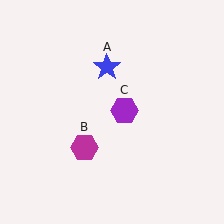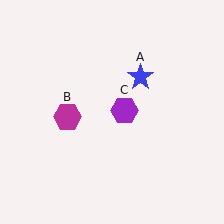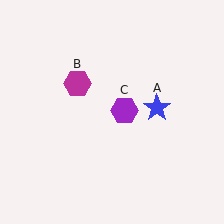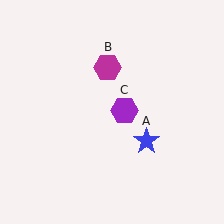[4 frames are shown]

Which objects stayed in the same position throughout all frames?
Purple hexagon (object C) remained stationary.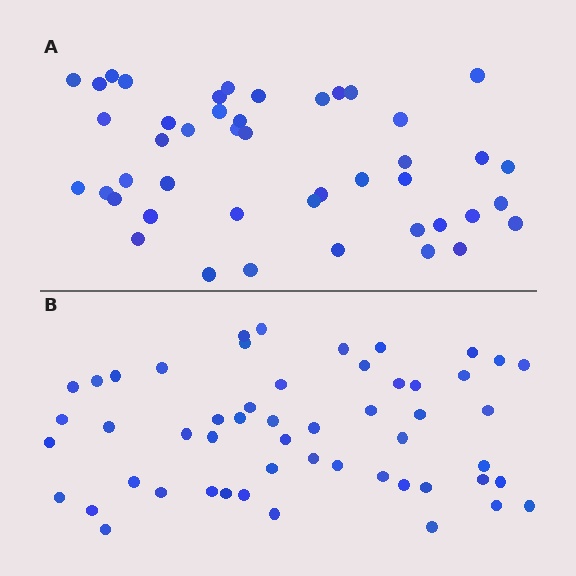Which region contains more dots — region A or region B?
Region B (the bottom region) has more dots.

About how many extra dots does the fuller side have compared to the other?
Region B has roughly 8 or so more dots than region A.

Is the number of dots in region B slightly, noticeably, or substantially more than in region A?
Region B has only slightly more — the two regions are fairly close. The ratio is roughly 1.2 to 1.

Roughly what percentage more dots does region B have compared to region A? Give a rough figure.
About 20% more.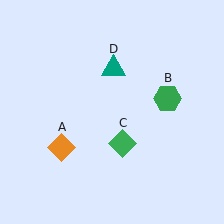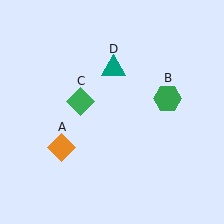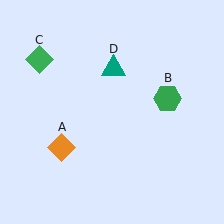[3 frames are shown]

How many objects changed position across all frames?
1 object changed position: green diamond (object C).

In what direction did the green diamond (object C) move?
The green diamond (object C) moved up and to the left.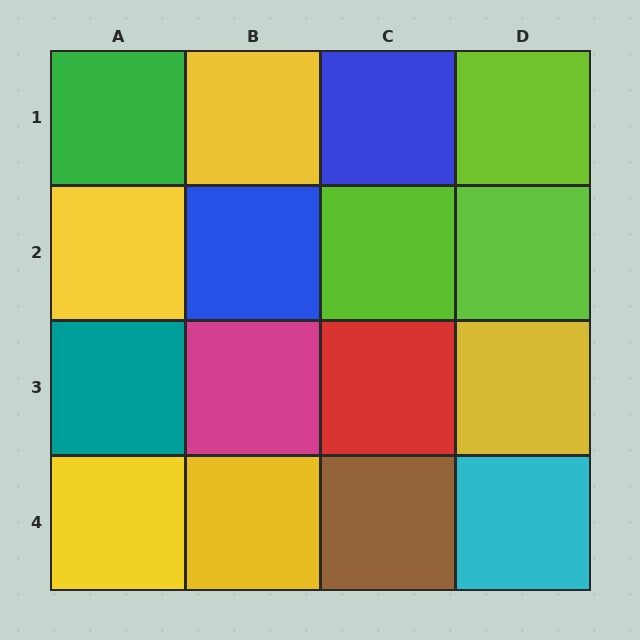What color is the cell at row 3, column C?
Red.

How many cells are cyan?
1 cell is cyan.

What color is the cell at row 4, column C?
Brown.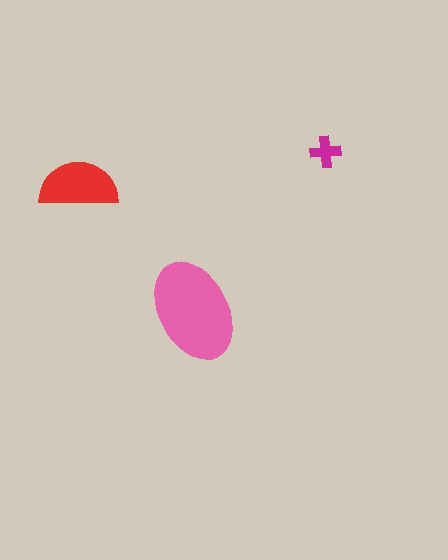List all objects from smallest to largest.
The magenta cross, the red semicircle, the pink ellipse.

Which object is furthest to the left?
The red semicircle is leftmost.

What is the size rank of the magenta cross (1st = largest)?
3rd.